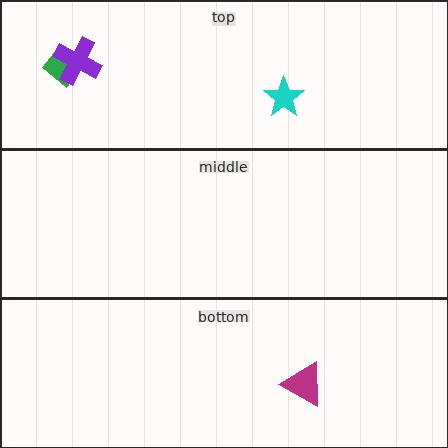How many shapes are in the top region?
3.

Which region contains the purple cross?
The top region.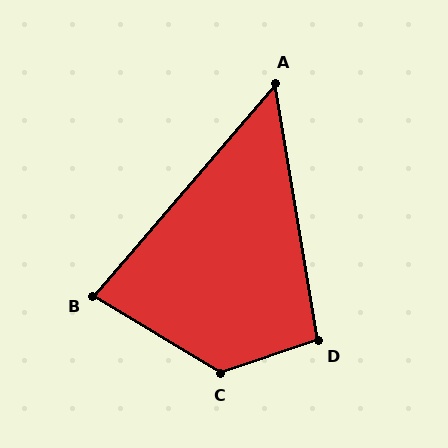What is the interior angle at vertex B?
Approximately 81 degrees (acute).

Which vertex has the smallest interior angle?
A, at approximately 50 degrees.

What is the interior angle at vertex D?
Approximately 99 degrees (obtuse).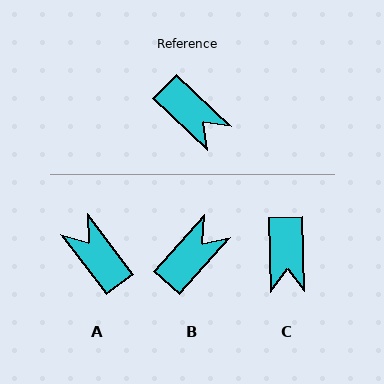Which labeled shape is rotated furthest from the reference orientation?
A, about 171 degrees away.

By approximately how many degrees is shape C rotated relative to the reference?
Approximately 45 degrees clockwise.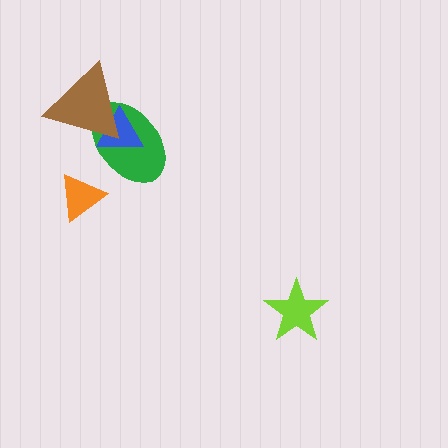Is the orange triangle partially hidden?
No, no other shape covers it.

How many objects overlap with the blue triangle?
2 objects overlap with the blue triangle.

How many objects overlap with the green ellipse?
2 objects overlap with the green ellipse.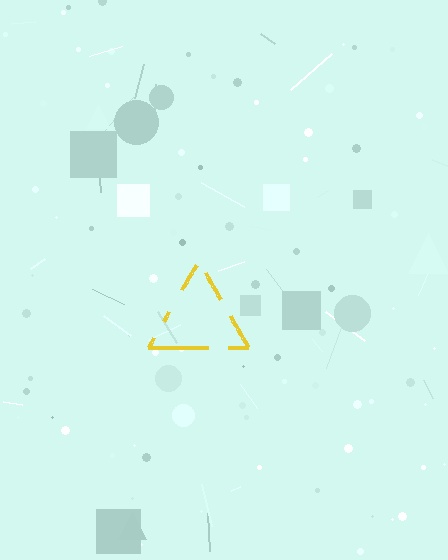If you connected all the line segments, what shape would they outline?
They would outline a triangle.